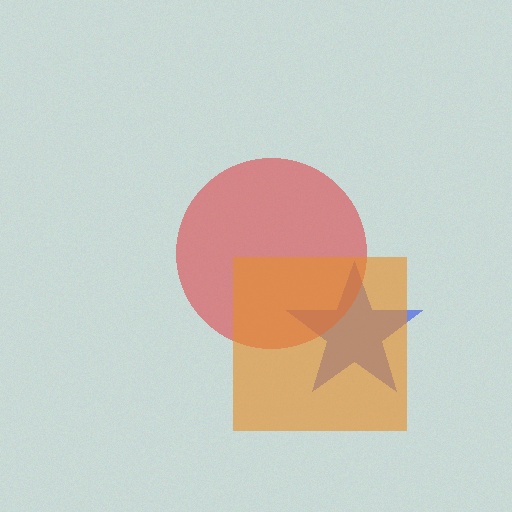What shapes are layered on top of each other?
The layered shapes are: a blue star, a red circle, an orange square.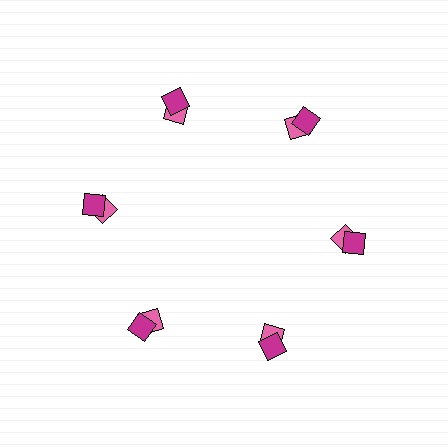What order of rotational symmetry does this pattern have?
This pattern has 6-fold rotational symmetry.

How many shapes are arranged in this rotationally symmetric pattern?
There are 12 shapes, arranged in 6 groups of 2.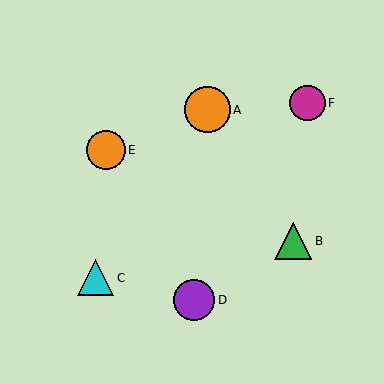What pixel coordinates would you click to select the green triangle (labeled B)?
Click at (293, 241) to select the green triangle B.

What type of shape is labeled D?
Shape D is a purple circle.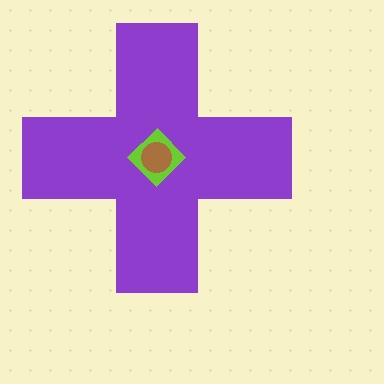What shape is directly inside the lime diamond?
The brown circle.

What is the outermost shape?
The purple cross.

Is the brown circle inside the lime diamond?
Yes.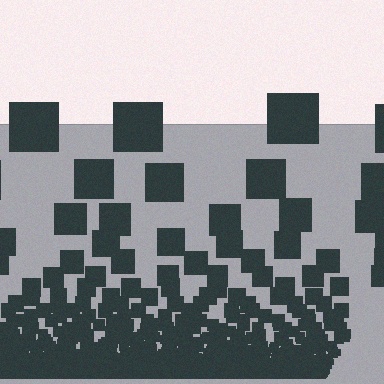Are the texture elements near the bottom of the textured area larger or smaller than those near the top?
Smaller. The gradient is inverted — elements near the bottom are smaller and denser.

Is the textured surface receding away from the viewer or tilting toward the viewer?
The surface appears to tilt toward the viewer. Texture elements get larger and sparser toward the top.